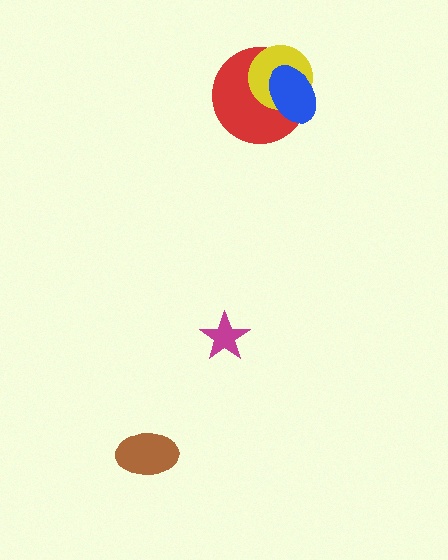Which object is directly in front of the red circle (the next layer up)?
The yellow circle is directly in front of the red circle.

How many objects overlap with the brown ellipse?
0 objects overlap with the brown ellipse.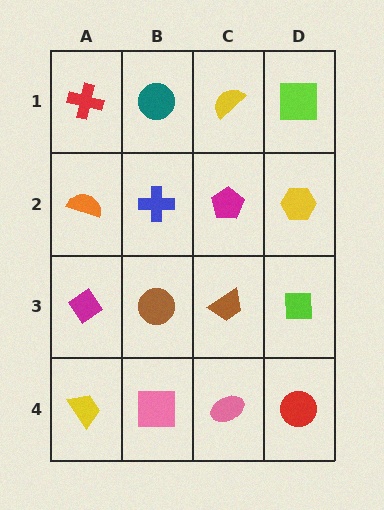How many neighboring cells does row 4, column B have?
3.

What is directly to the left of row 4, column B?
A yellow trapezoid.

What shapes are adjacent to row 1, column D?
A yellow hexagon (row 2, column D), a yellow semicircle (row 1, column C).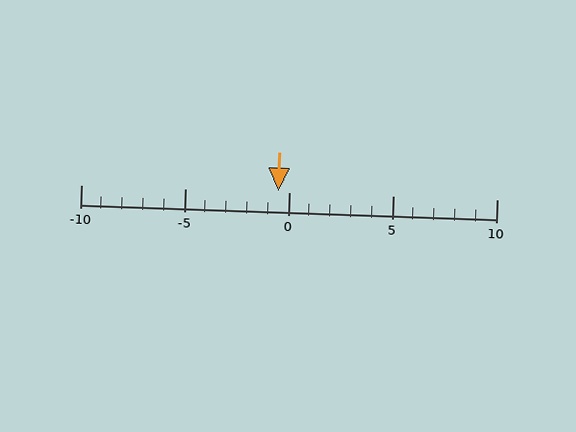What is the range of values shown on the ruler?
The ruler shows values from -10 to 10.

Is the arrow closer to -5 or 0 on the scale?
The arrow is closer to 0.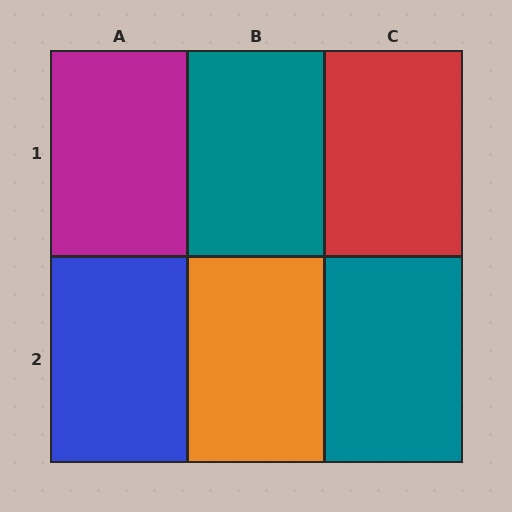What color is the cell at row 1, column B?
Teal.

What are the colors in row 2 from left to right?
Blue, orange, teal.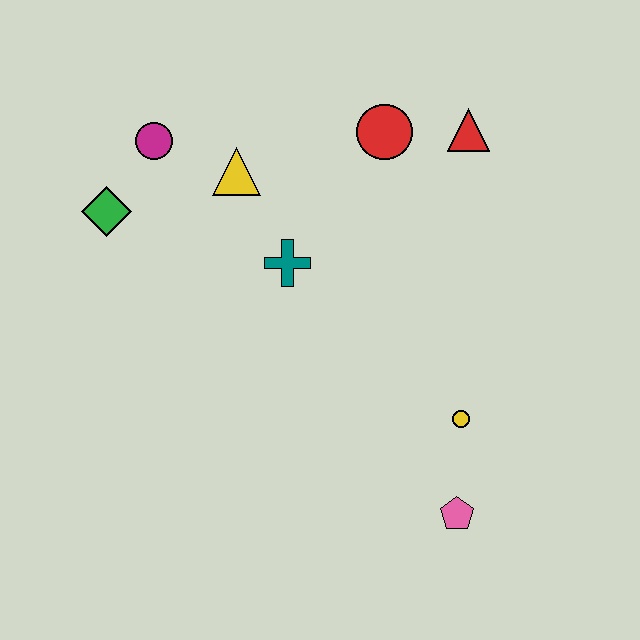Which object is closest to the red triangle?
The red circle is closest to the red triangle.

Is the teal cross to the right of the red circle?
No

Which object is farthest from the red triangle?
The pink pentagon is farthest from the red triangle.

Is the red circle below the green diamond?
No